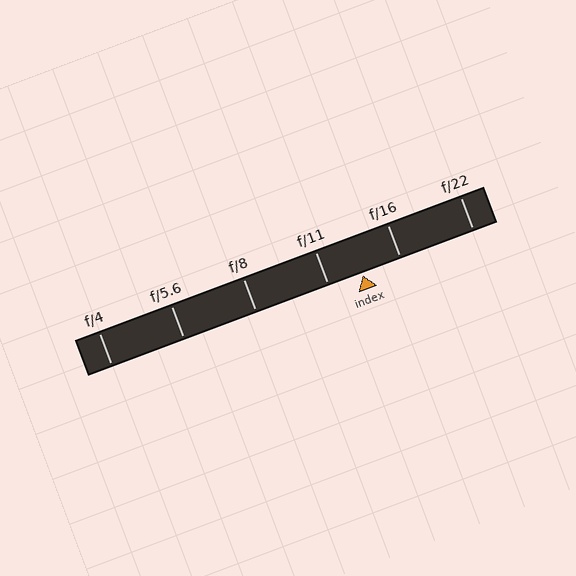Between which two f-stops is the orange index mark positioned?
The index mark is between f/11 and f/16.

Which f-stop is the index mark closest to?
The index mark is closest to f/11.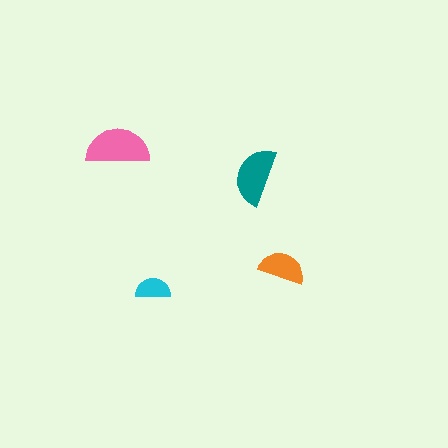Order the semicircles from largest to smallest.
the pink one, the teal one, the orange one, the cyan one.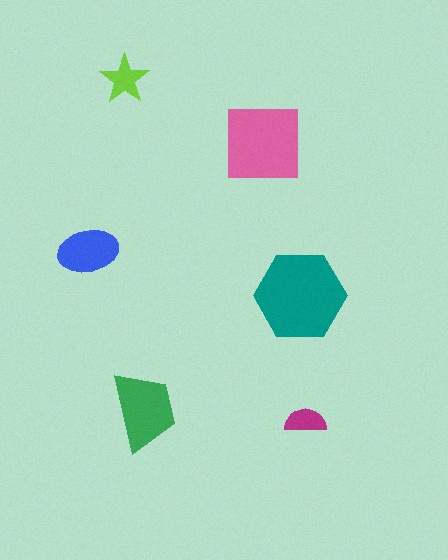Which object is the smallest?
The magenta semicircle.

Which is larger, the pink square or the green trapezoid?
The pink square.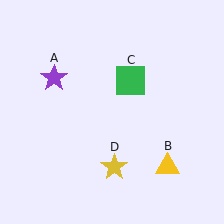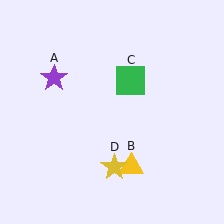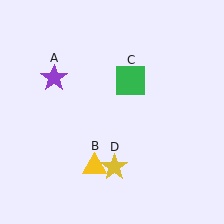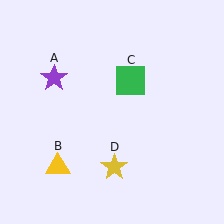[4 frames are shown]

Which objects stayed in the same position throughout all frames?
Purple star (object A) and green square (object C) and yellow star (object D) remained stationary.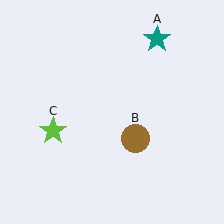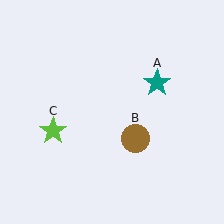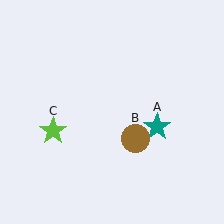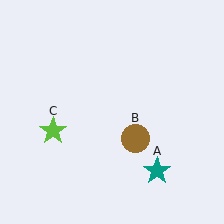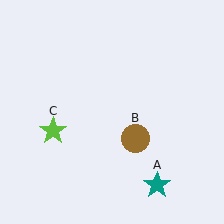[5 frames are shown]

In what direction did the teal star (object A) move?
The teal star (object A) moved down.